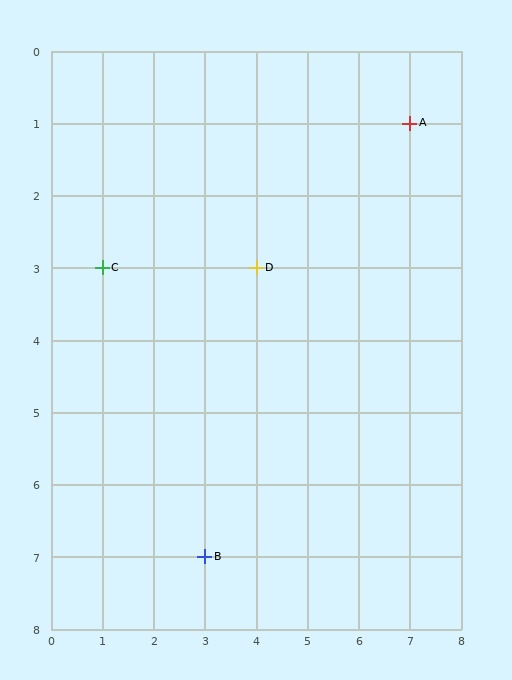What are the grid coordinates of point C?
Point C is at grid coordinates (1, 3).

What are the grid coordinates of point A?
Point A is at grid coordinates (7, 1).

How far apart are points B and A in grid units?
Points B and A are 4 columns and 6 rows apart (about 7.2 grid units diagonally).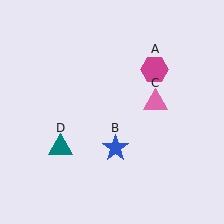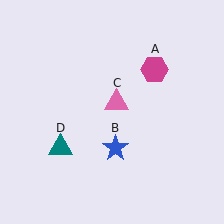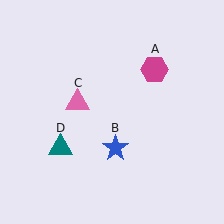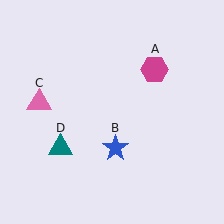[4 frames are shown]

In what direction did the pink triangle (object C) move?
The pink triangle (object C) moved left.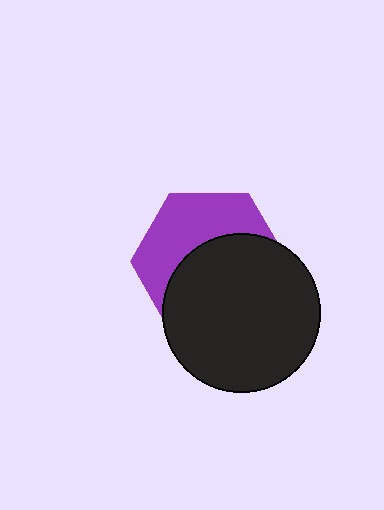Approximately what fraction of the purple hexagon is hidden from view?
Roughly 57% of the purple hexagon is hidden behind the black circle.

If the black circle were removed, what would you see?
You would see the complete purple hexagon.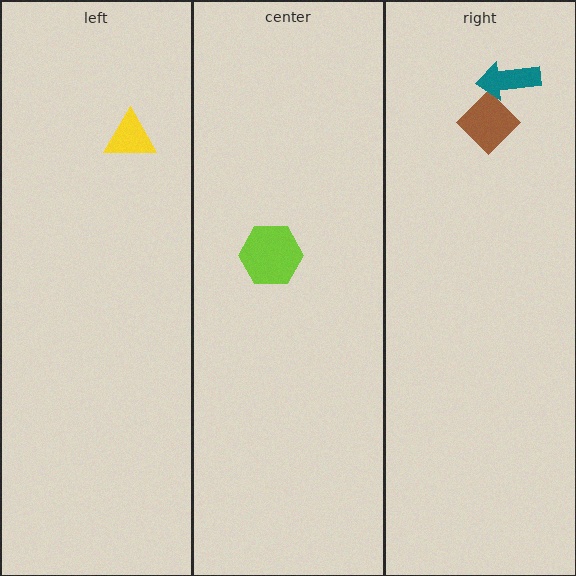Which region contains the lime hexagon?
The center region.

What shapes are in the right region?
The brown diamond, the teal arrow.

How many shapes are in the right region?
2.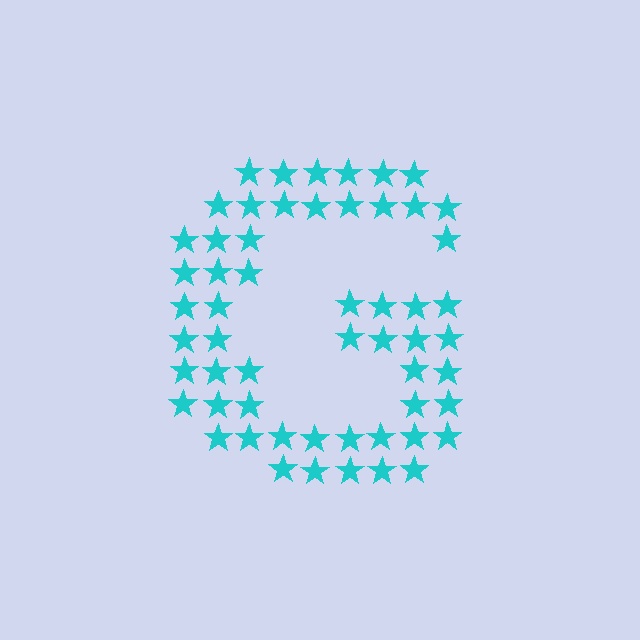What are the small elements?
The small elements are stars.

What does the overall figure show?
The overall figure shows the letter G.